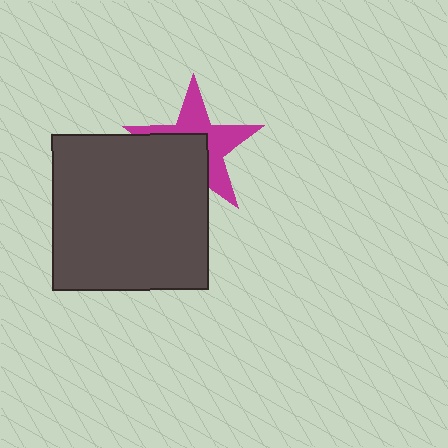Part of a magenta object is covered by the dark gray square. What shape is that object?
It is a star.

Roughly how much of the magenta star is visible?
About half of it is visible (roughly 54%).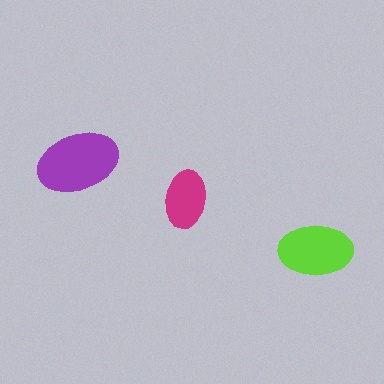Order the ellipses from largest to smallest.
the purple one, the lime one, the magenta one.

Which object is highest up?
The purple ellipse is topmost.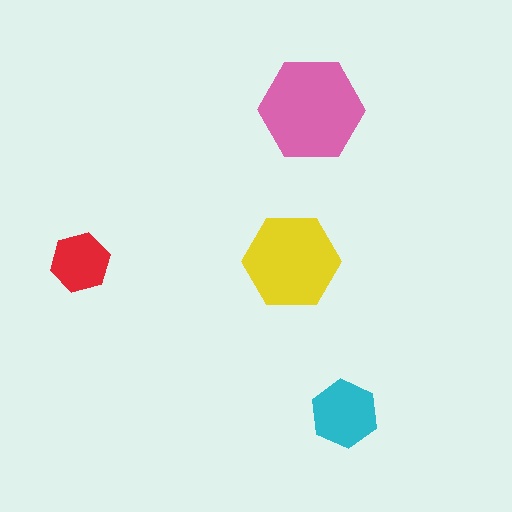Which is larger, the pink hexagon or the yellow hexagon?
The pink one.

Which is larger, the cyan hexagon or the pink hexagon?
The pink one.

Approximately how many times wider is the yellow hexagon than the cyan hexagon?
About 1.5 times wider.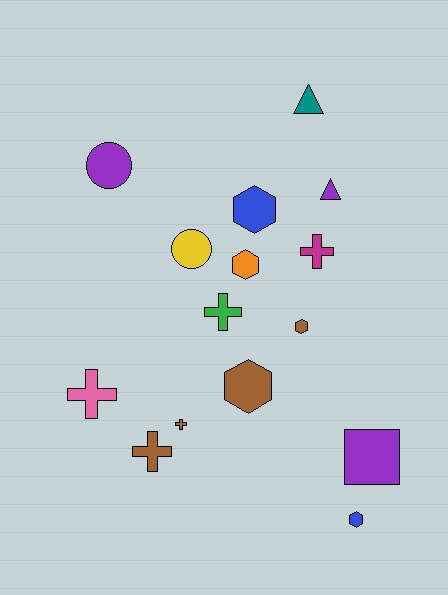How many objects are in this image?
There are 15 objects.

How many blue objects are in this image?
There are 2 blue objects.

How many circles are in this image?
There are 2 circles.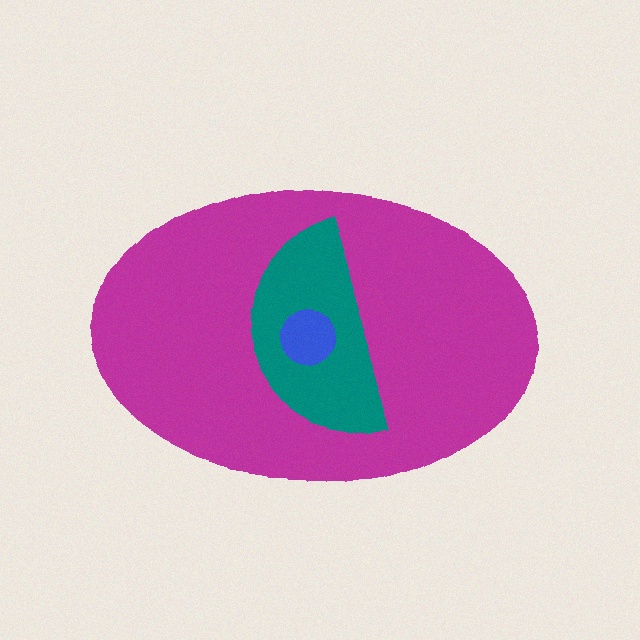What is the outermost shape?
The magenta ellipse.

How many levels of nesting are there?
3.